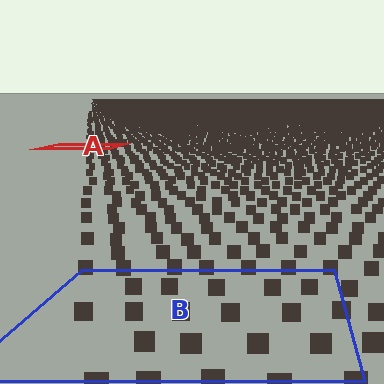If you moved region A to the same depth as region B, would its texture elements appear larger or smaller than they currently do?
They would appear larger. At a closer depth, the same texture elements are projected at a bigger on-screen size.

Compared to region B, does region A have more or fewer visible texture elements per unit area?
Region A has more texture elements per unit area — they are packed more densely because it is farther away.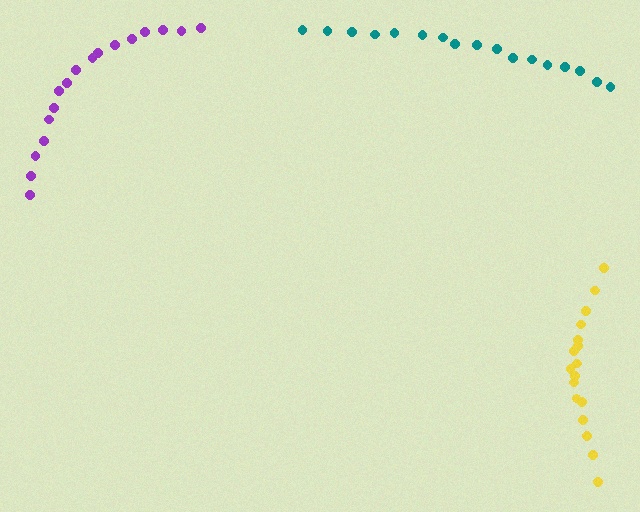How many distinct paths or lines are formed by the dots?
There are 3 distinct paths.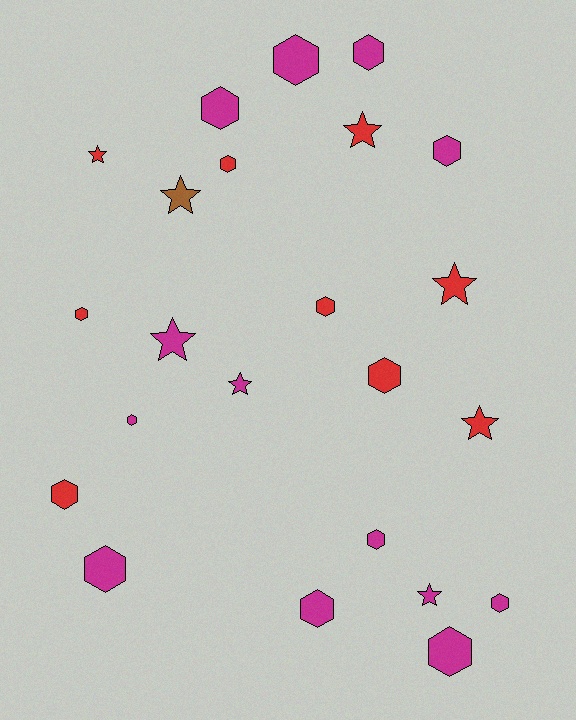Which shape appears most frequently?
Hexagon, with 15 objects.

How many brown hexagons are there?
There are no brown hexagons.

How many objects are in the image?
There are 23 objects.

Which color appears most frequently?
Magenta, with 13 objects.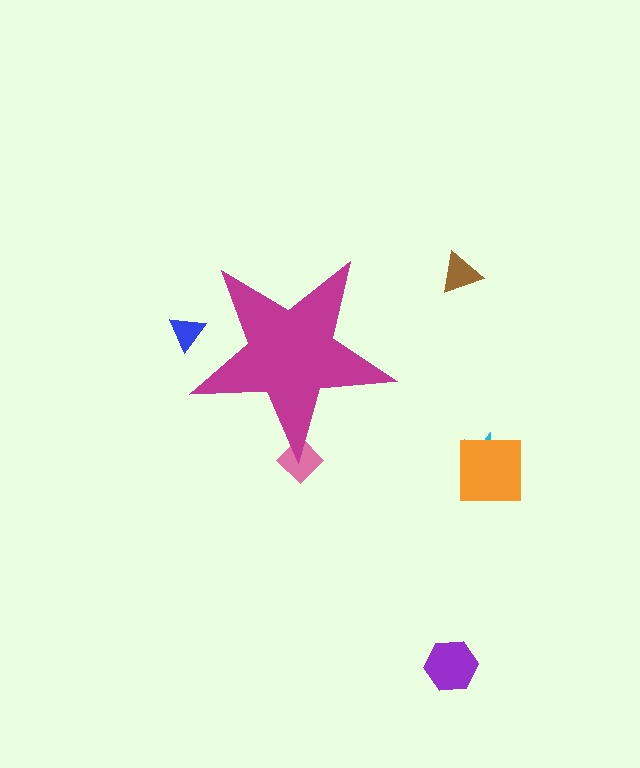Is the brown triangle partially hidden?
No, the brown triangle is fully visible.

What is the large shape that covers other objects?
A magenta star.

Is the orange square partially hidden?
No, the orange square is fully visible.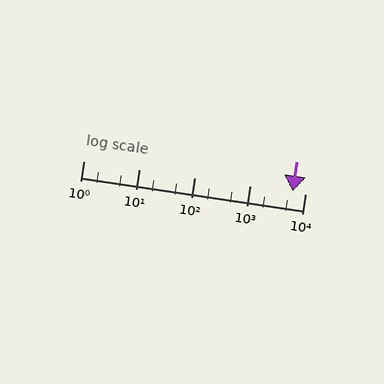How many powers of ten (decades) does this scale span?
The scale spans 4 decades, from 1 to 10000.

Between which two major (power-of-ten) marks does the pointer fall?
The pointer is between 1000 and 10000.